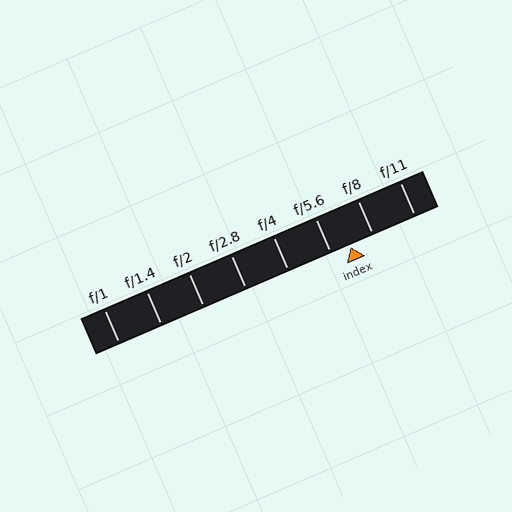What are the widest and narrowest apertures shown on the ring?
The widest aperture shown is f/1 and the narrowest is f/11.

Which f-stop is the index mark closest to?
The index mark is closest to f/5.6.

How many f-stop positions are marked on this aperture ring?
There are 8 f-stop positions marked.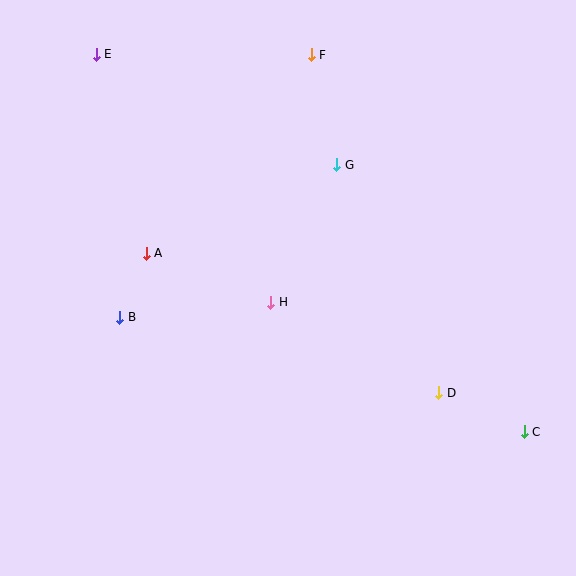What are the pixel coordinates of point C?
Point C is at (524, 432).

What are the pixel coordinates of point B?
Point B is at (120, 317).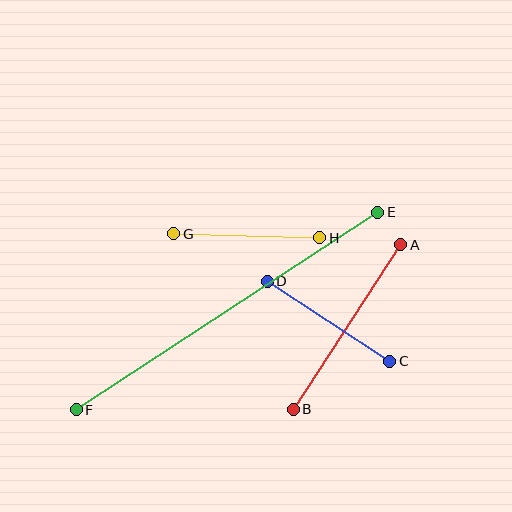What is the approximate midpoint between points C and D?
The midpoint is at approximately (329, 321) pixels.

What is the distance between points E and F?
The distance is approximately 360 pixels.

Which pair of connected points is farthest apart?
Points E and F are farthest apart.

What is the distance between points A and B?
The distance is approximately 196 pixels.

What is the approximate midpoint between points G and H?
The midpoint is at approximately (247, 236) pixels.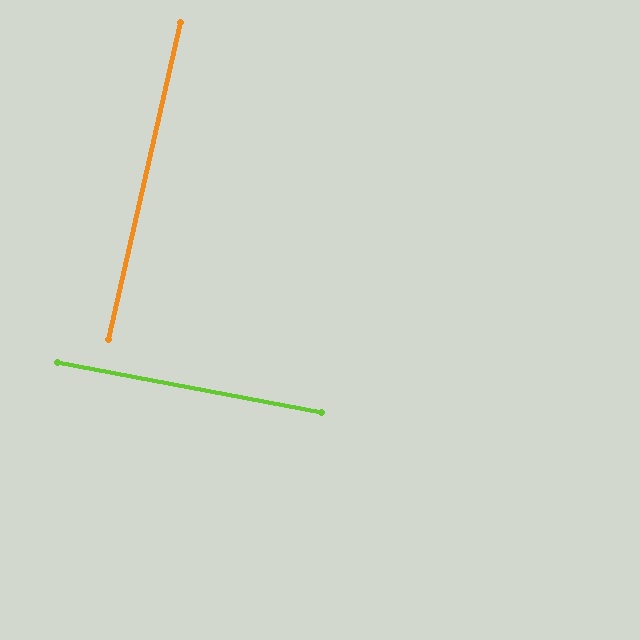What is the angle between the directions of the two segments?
Approximately 88 degrees.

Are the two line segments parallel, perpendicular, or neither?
Perpendicular — they meet at approximately 88°.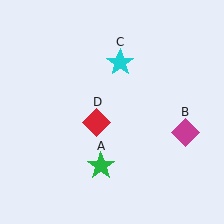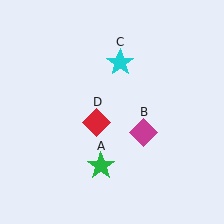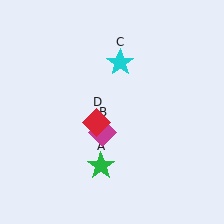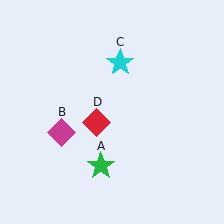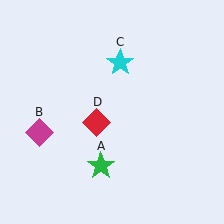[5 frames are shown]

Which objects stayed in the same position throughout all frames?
Green star (object A) and cyan star (object C) and red diamond (object D) remained stationary.